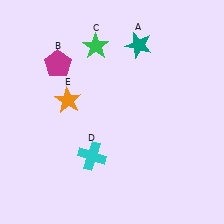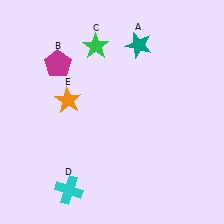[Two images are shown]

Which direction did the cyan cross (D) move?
The cyan cross (D) moved down.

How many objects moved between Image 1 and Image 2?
1 object moved between the two images.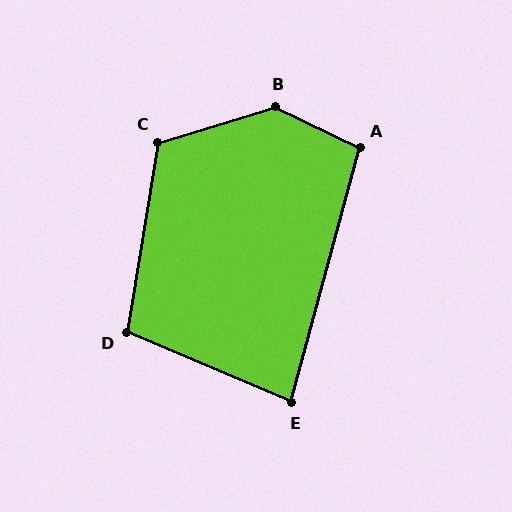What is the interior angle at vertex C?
Approximately 116 degrees (obtuse).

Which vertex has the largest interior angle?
B, at approximately 138 degrees.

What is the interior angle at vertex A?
Approximately 100 degrees (obtuse).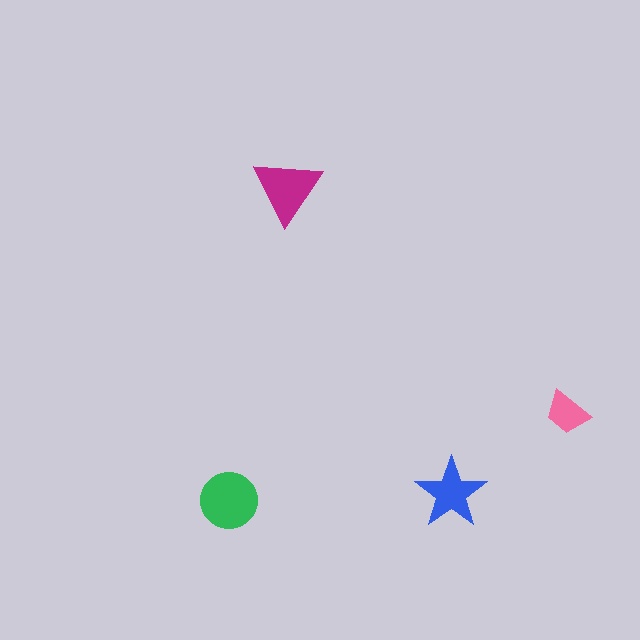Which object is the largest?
The green circle.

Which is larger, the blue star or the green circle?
The green circle.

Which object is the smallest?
The pink trapezoid.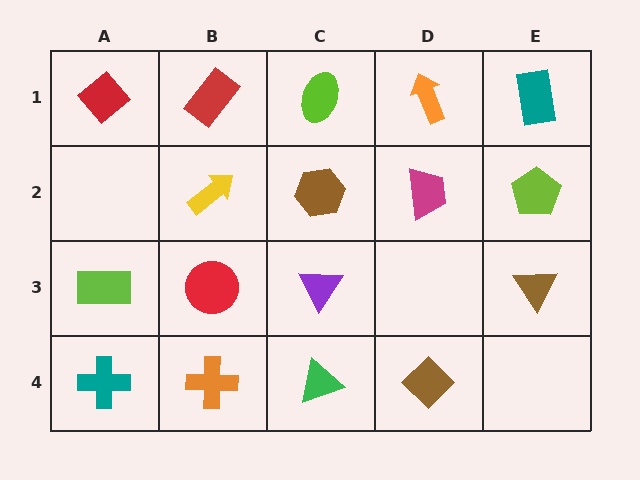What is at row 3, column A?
A lime rectangle.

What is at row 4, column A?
A teal cross.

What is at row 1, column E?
A teal rectangle.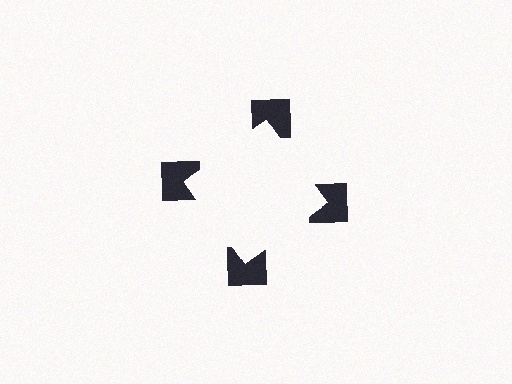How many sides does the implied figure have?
4 sides.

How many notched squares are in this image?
There are 4 — one at each vertex of the illusory square.